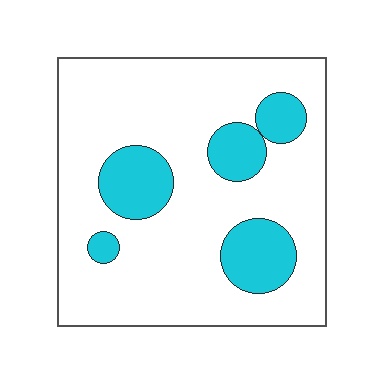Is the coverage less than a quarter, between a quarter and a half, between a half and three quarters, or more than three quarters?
Less than a quarter.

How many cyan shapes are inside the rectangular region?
5.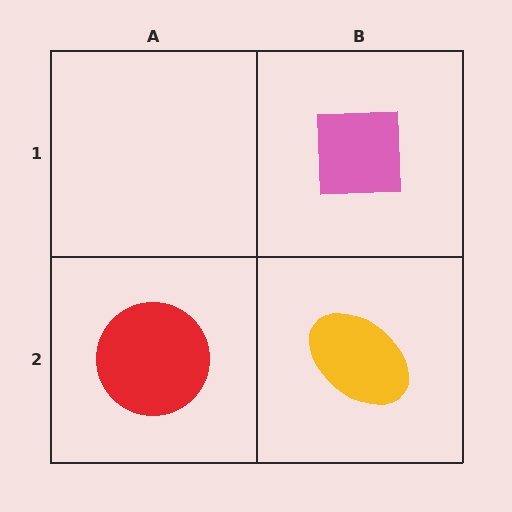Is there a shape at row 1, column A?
No, that cell is empty.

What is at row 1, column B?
A pink square.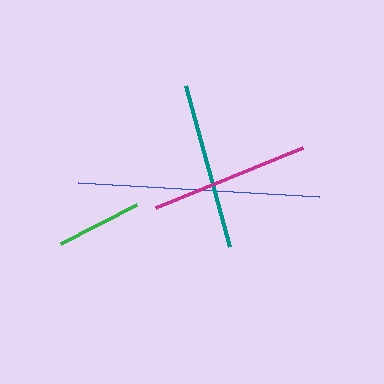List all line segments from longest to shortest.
From longest to shortest: blue, teal, magenta, green.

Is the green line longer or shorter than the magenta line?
The magenta line is longer than the green line.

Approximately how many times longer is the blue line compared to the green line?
The blue line is approximately 2.8 times the length of the green line.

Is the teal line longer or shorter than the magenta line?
The teal line is longer than the magenta line.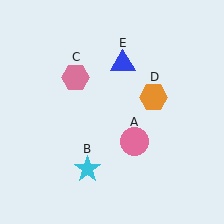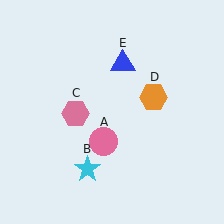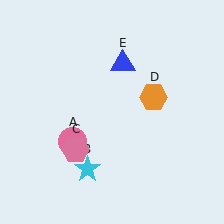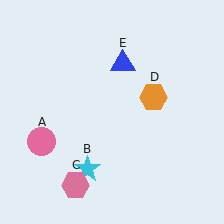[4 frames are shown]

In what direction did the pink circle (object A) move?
The pink circle (object A) moved left.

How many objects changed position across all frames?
2 objects changed position: pink circle (object A), pink hexagon (object C).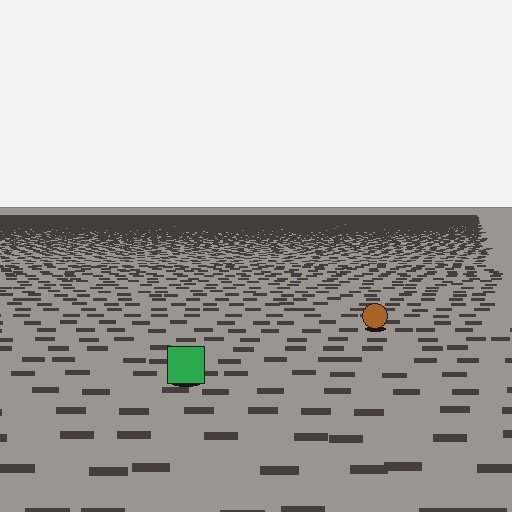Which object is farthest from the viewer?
The brown circle is farthest from the viewer. It appears smaller and the ground texture around it is denser.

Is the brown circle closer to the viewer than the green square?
No. The green square is closer — you can tell from the texture gradient: the ground texture is coarser near it.